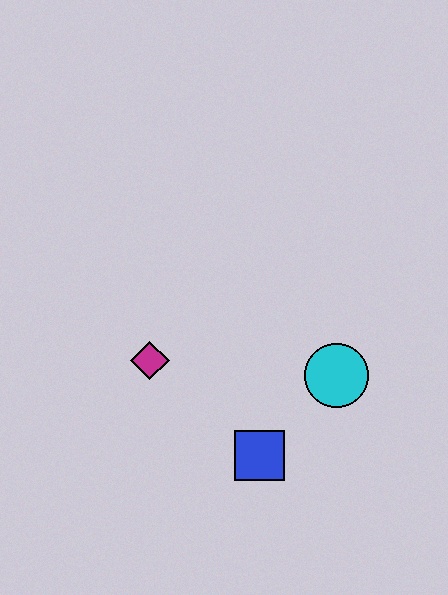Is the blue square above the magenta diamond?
No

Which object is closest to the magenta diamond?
The blue square is closest to the magenta diamond.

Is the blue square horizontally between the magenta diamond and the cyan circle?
Yes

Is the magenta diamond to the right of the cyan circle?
No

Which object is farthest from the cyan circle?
The magenta diamond is farthest from the cyan circle.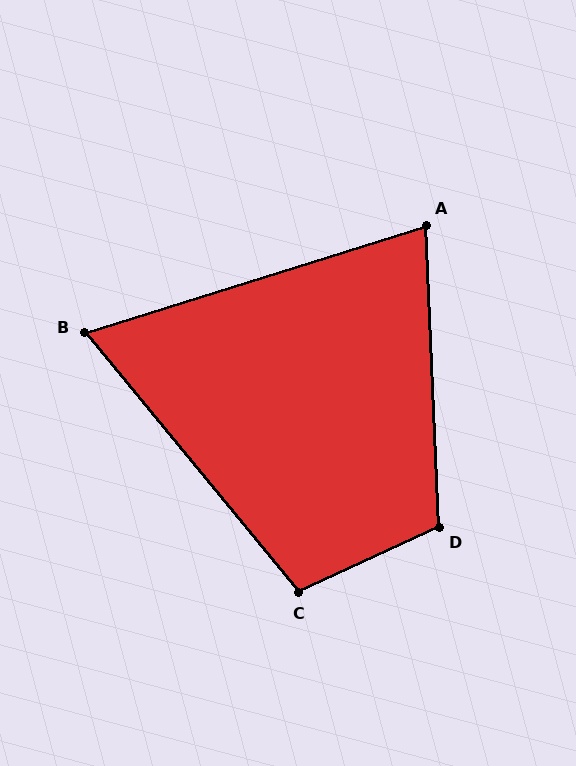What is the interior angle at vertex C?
Approximately 105 degrees (obtuse).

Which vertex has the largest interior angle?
D, at approximately 112 degrees.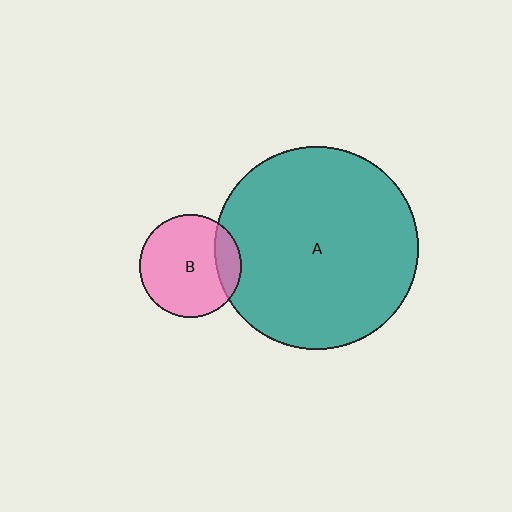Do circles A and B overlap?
Yes.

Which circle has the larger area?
Circle A (teal).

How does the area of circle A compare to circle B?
Approximately 3.9 times.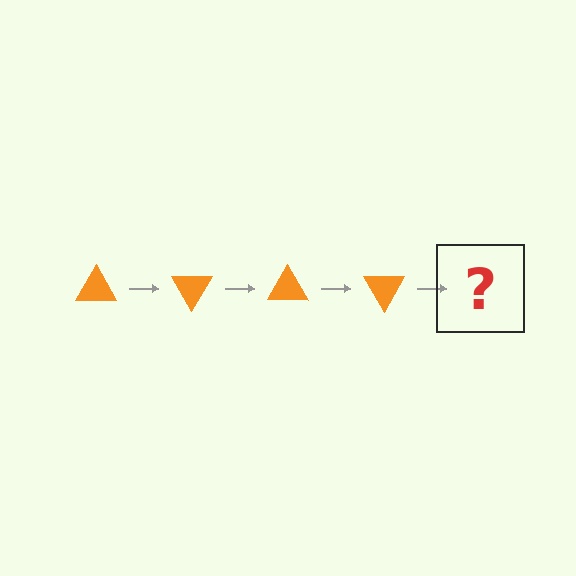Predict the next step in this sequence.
The next step is an orange triangle rotated 240 degrees.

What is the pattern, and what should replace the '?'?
The pattern is that the triangle rotates 60 degrees each step. The '?' should be an orange triangle rotated 240 degrees.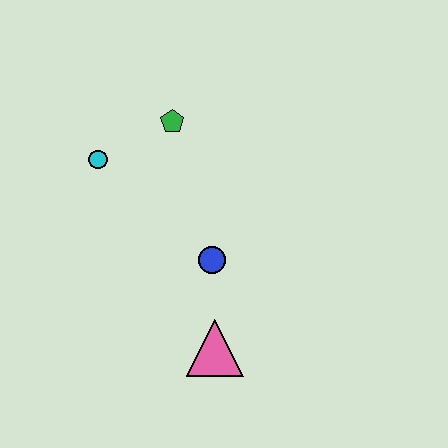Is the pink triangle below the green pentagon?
Yes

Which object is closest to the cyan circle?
The green pentagon is closest to the cyan circle.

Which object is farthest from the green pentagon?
The pink triangle is farthest from the green pentagon.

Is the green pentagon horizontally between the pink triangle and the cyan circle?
Yes